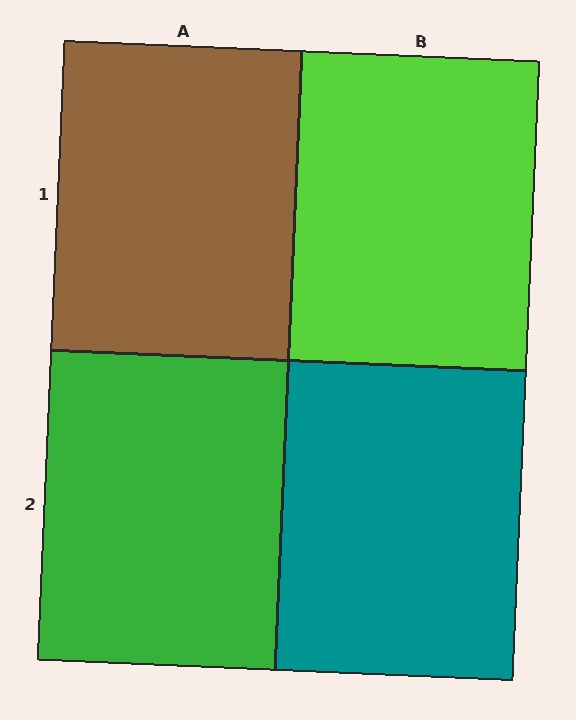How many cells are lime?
1 cell is lime.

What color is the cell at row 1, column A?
Brown.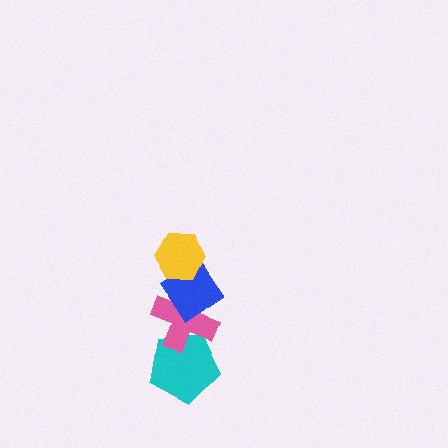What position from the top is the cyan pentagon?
The cyan pentagon is 4th from the top.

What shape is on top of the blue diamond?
The yellow hexagon is on top of the blue diamond.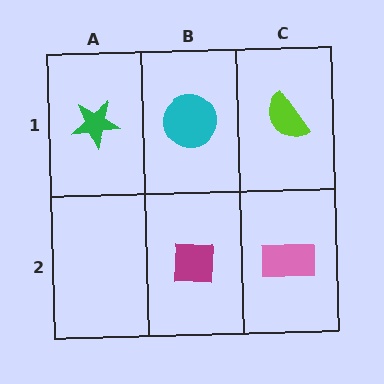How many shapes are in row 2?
2 shapes.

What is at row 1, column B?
A cyan circle.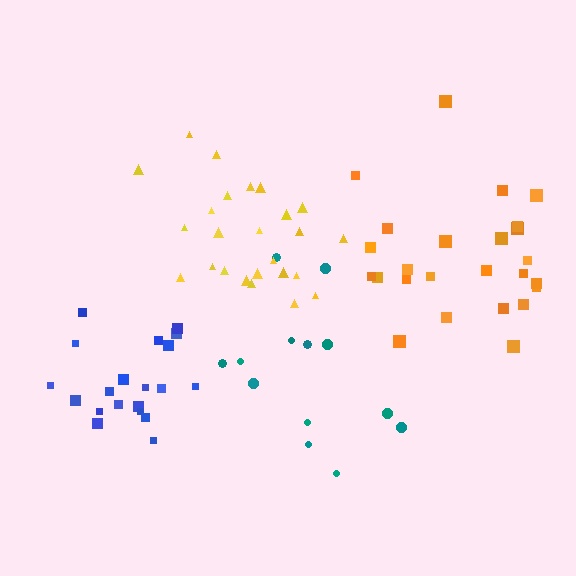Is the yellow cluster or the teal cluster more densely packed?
Yellow.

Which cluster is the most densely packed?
Blue.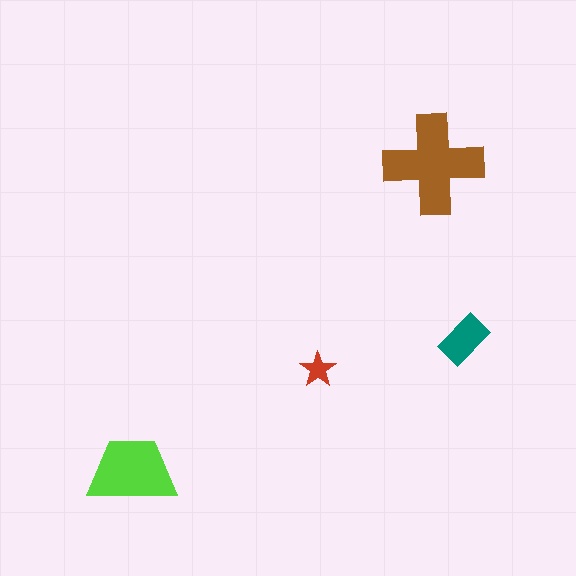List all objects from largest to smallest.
The brown cross, the lime trapezoid, the teal rectangle, the red star.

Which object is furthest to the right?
The teal rectangle is rightmost.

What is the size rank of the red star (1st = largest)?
4th.